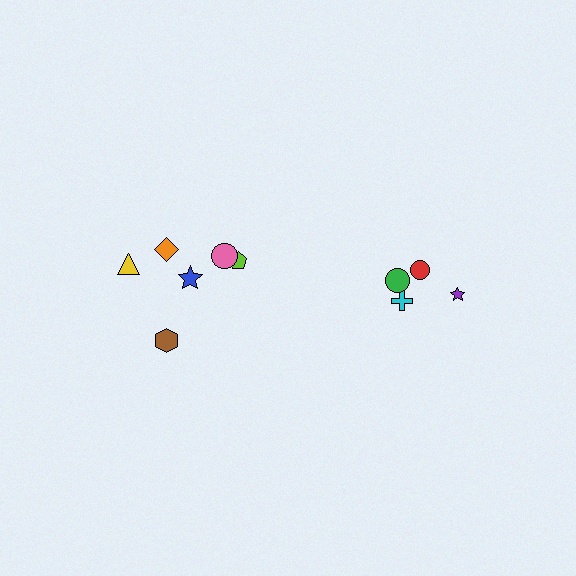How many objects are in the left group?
There are 6 objects.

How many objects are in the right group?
There are 4 objects.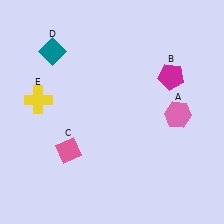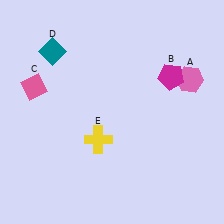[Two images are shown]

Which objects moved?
The objects that moved are: the pink hexagon (A), the pink diamond (C), the yellow cross (E).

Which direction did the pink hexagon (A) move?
The pink hexagon (A) moved up.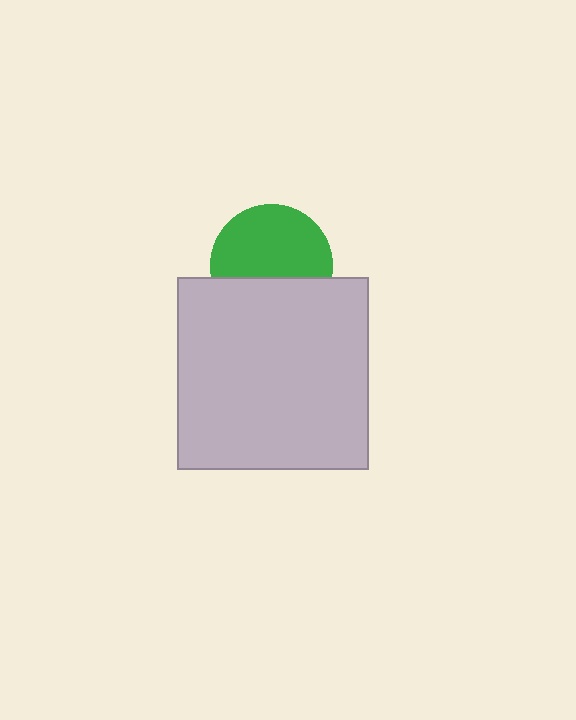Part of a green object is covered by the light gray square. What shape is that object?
It is a circle.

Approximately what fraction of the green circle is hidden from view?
Roughly 38% of the green circle is hidden behind the light gray square.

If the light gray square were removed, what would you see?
You would see the complete green circle.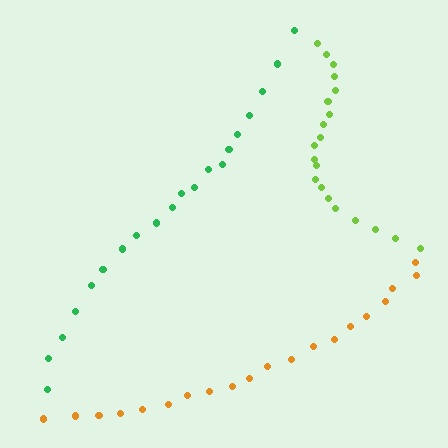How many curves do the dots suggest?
There are 3 distinct paths.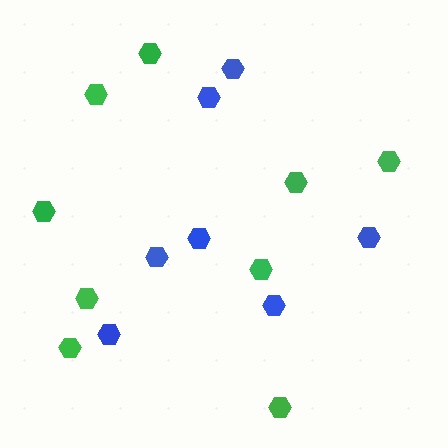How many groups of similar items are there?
There are 2 groups: one group of green hexagons (9) and one group of blue hexagons (7).